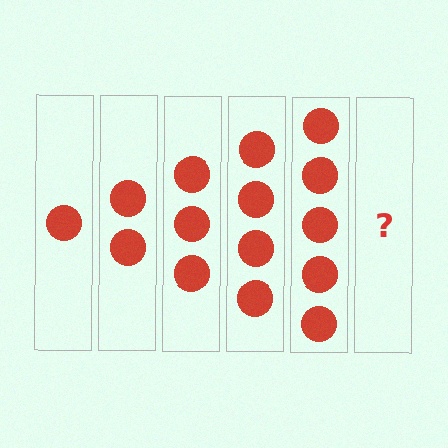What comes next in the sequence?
The next element should be 6 circles.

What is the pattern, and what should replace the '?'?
The pattern is that each step adds one more circle. The '?' should be 6 circles.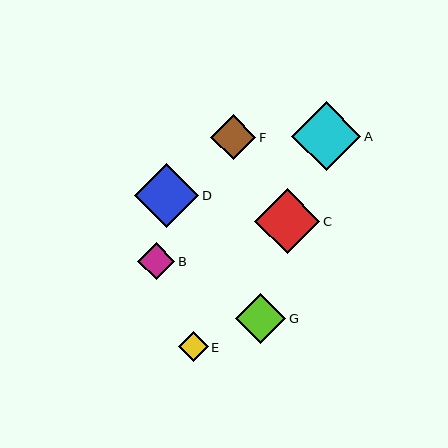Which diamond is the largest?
Diamond A is the largest with a size of approximately 69 pixels.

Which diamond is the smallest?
Diamond E is the smallest with a size of approximately 30 pixels.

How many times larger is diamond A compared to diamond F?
Diamond A is approximately 1.5 times the size of diamond F.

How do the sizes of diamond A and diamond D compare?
Diamond A and diamond D are approximately the same size.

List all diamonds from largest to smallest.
From largest to smallest: A, C, D, G, F, B, E.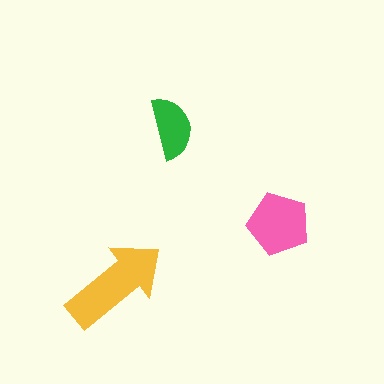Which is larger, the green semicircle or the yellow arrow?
The yellow arrow.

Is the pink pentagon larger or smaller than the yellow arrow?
Smaller.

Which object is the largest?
The yellow arrow.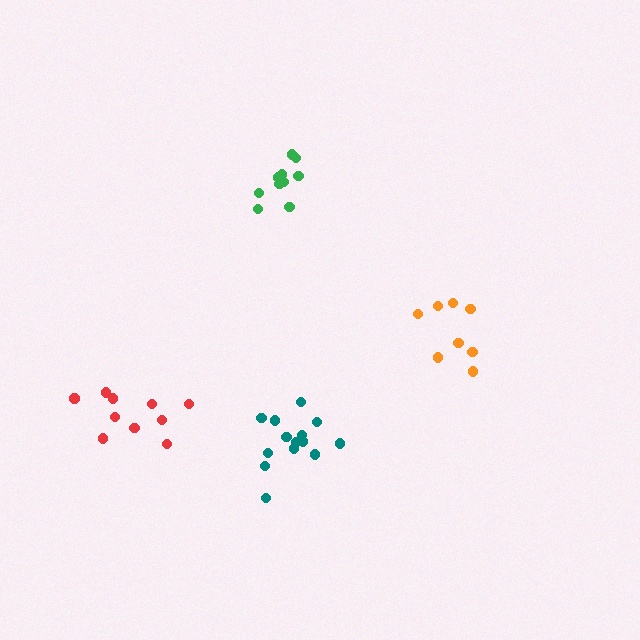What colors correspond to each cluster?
The clusters are colored: green, red, teal, orange.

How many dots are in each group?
Group 1: 10 dots, Group 2: 10 dots, Group 3: 14 dots, Group 4: 8 dots (42 total).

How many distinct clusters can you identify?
There are 4 distinct clusters.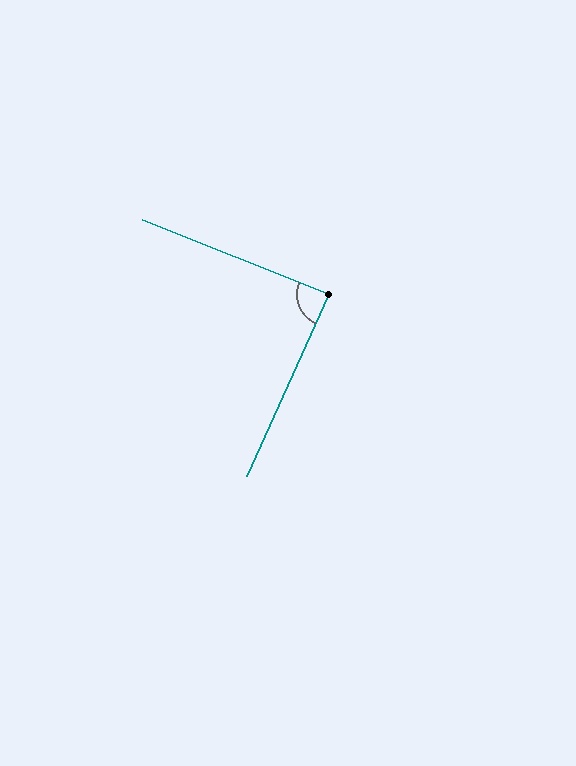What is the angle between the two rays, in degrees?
Approximately 87 degrees.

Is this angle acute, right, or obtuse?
It is approximately a right angle.